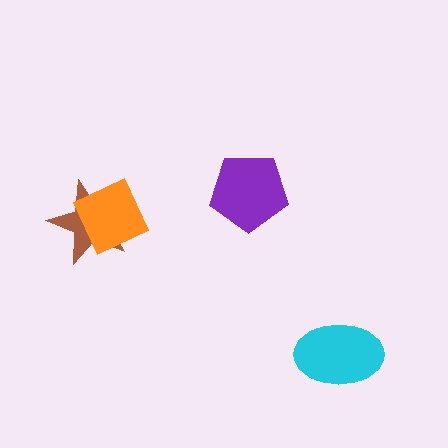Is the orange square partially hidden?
No, no other shape covers it.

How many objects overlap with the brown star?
1 object overlaps with the brown star.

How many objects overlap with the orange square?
1 object overlaps with the orange square.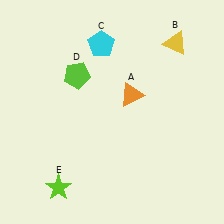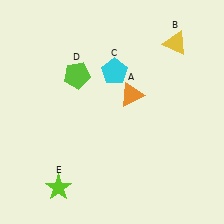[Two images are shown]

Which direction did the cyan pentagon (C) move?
The cyan pentagon (C) moved down.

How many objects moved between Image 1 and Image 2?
1 object moved between the two images.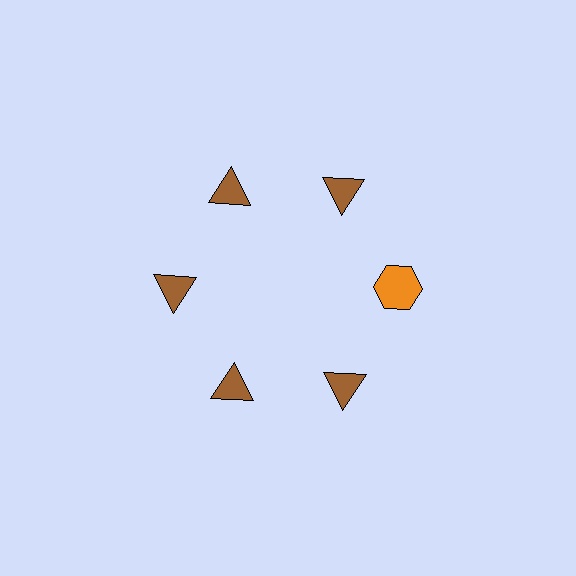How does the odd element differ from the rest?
It differs in both color (orange instead of brown) and shape (hexagon instead of triangle).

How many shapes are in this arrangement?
There are 6 shapes arranged in a ring pattern.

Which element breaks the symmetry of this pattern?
The orange hexagon at roughly the 3 o'clock position breaks the symmetry. All other shapes are brown triangles.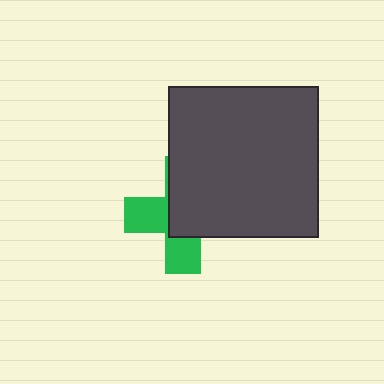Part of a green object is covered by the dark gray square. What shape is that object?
It is a cross.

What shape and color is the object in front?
The object in front is a dark gray square.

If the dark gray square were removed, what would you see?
You would see the complete green cross.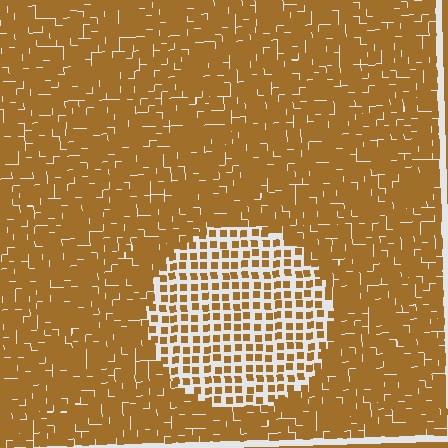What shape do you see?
I see a circle.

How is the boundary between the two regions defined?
The boundary is defined by a change in element density (approximately 2.3x ratio). All elements are the same color, size, and shape.